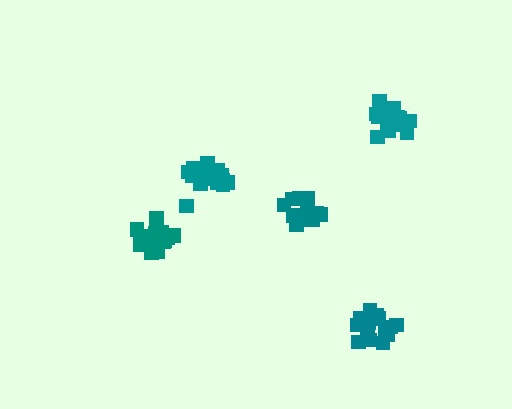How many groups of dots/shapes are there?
There are 5 groups.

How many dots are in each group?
Group 1: 21 dots, Group 2: 17 dots, Group 3: 15 dots, Group 4: 17 dots, Group 5: 20 dots (90 total).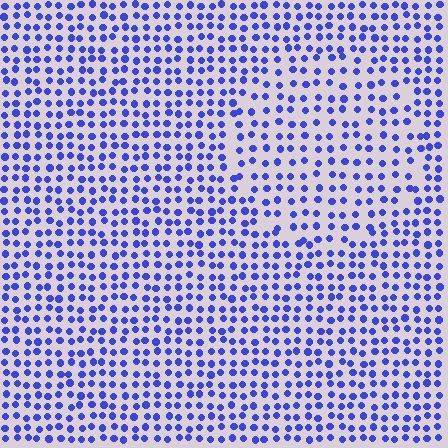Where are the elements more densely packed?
The elements are more densely packed outside the circle boundary.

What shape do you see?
I see a circle.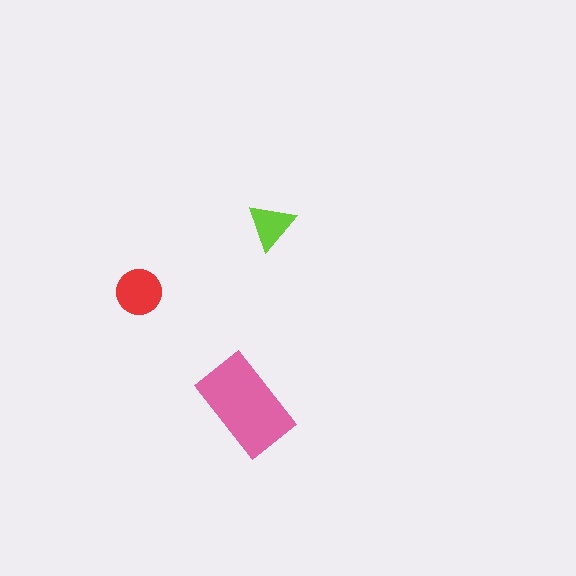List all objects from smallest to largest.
The lime triangle, the red circle, the pink rectangle.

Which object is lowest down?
The pink rectangle is bottommost.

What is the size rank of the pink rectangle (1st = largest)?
1st.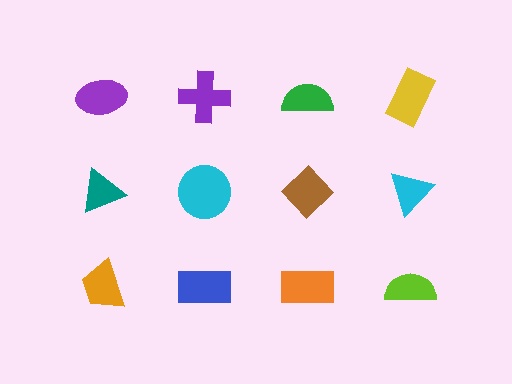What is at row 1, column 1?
A purple ellipse.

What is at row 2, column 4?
A cyan triangle.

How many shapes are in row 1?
4 shapes.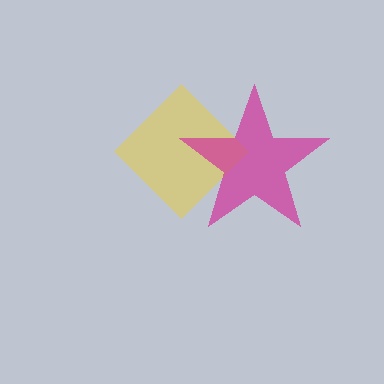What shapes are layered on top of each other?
The layered shapes are: a yellow diamond, a magenta star.